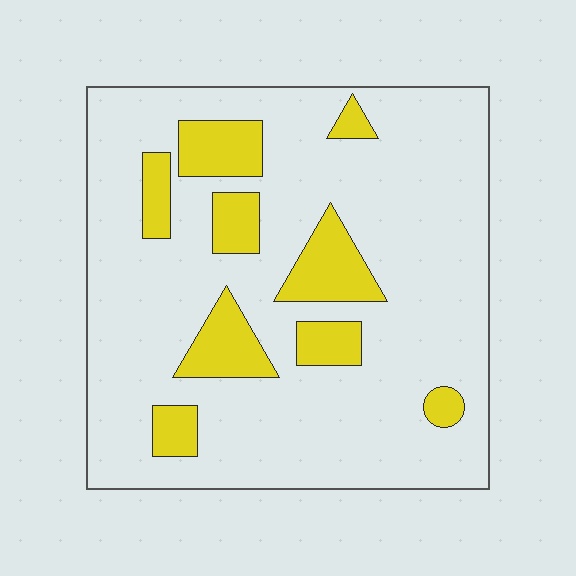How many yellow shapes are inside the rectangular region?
9.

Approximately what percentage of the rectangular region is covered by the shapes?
Approximately 20%.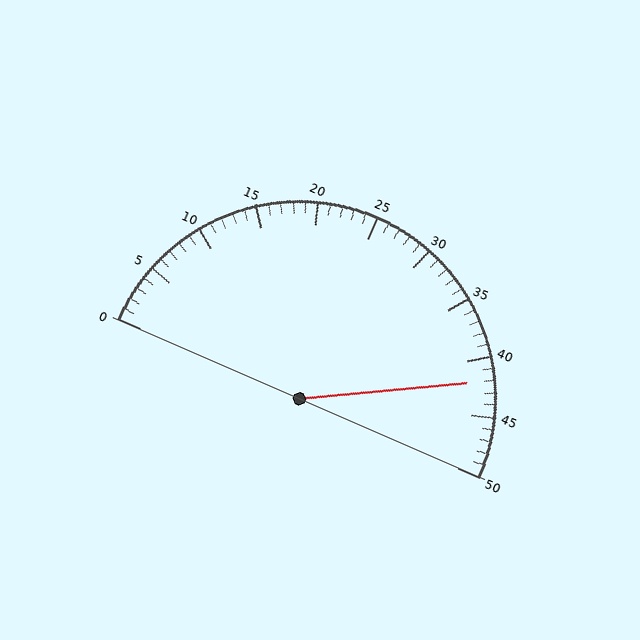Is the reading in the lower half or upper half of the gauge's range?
The reading is in the upper half of the range (0 to 50).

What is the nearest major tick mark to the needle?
The nearest major tick mark is 40.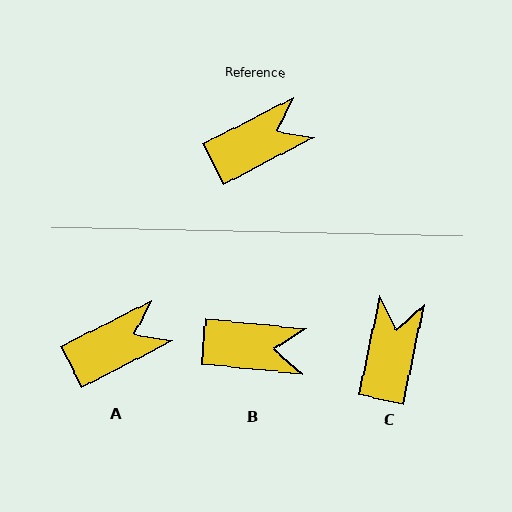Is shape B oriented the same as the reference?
No, it is off by about 33 degrees.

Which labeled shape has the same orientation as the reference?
A.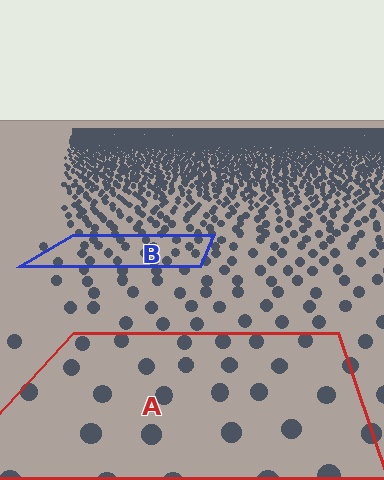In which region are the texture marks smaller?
The texture marks are smaller in region B, because it is farther away.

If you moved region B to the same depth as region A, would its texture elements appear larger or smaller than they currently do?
They would appear larger. At a closer depth, the same texture elements are projected at a bigger on-screen size.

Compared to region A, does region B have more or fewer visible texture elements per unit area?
Region B has more texture elements per unit area — they are packed more densely because it is farther away.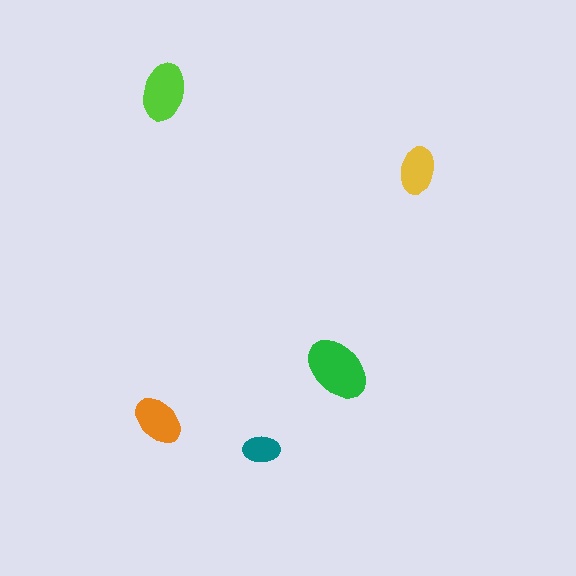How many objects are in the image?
There are 5 objects in the image.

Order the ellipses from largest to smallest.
the green one, the lime one, the orange one, the yellow one, the teal one.